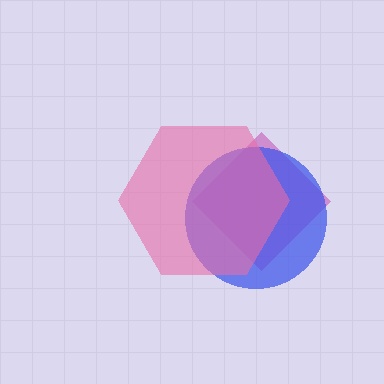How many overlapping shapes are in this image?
There are 3 overlapping shapes in the image.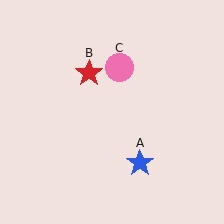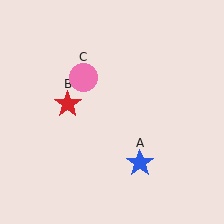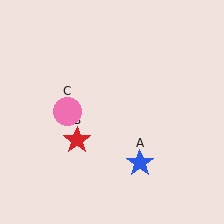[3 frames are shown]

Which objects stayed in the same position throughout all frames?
Blue star (object A) remained stationary.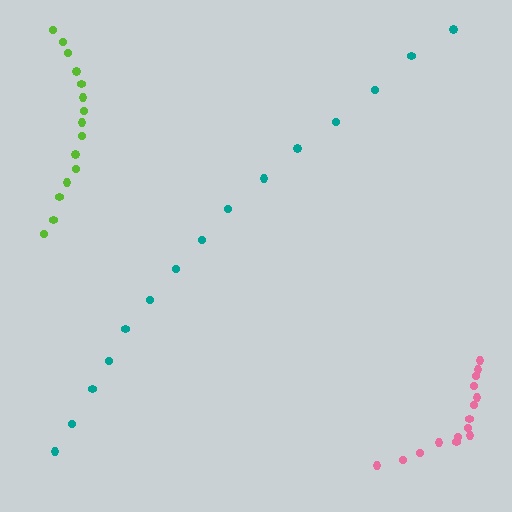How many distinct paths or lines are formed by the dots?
There are 3 distinct paths.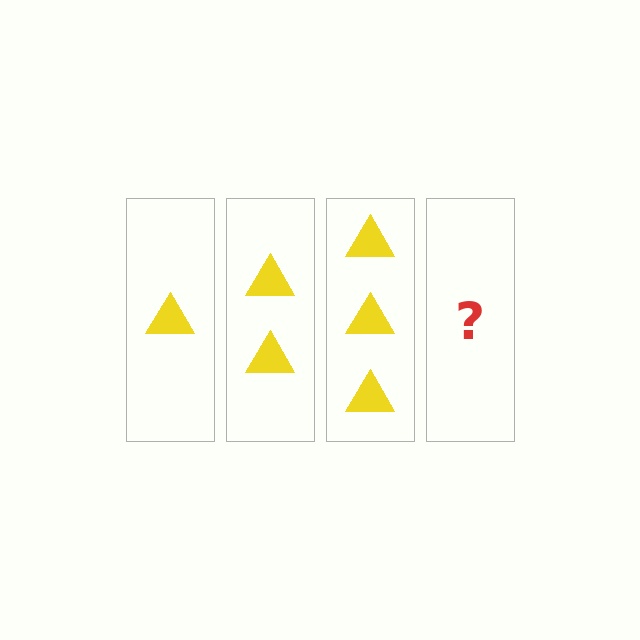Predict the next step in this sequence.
The next step is 4 triangles.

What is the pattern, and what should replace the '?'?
The pattern is that each step adds one more triangle. The '?' should be 4 triangles.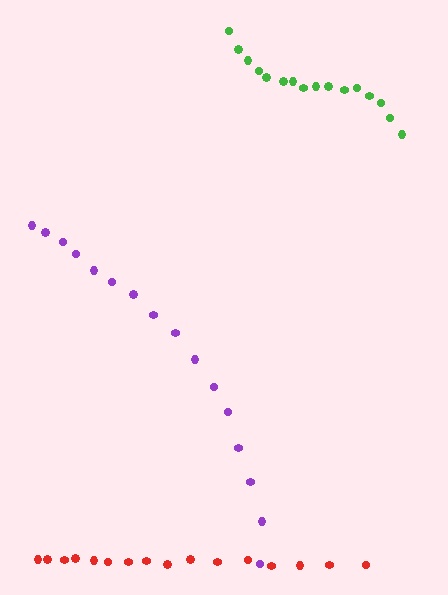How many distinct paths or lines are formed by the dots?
There are 3 distinct paths.